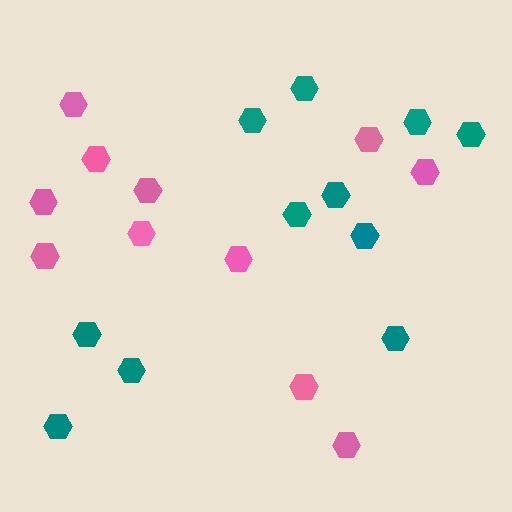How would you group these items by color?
There are 2 groups: one group of teal hexagons (11) and one group of pink hexagons (11).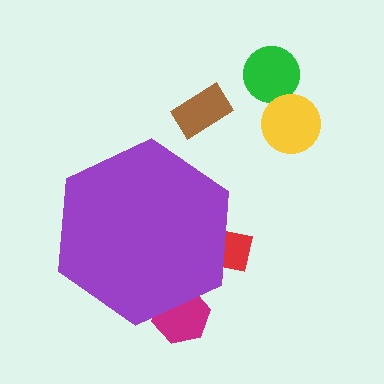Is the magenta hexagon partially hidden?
Yes, the magenta hexagon is partially hidden behind the purple hexagon.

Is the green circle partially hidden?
No, the green circle is fully visible.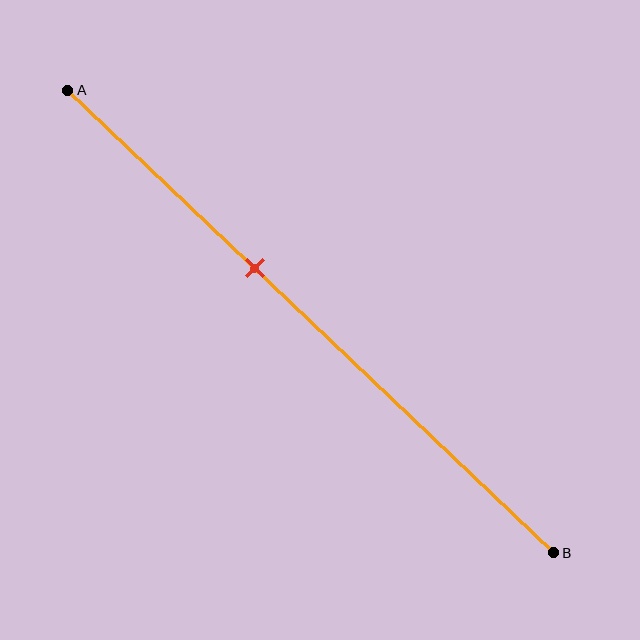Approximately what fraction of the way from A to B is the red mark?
The red mark is approximately 40% of the way from A to B.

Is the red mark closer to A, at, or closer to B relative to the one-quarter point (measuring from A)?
The red mark is closer to point B than the one-quarter point of segment AB.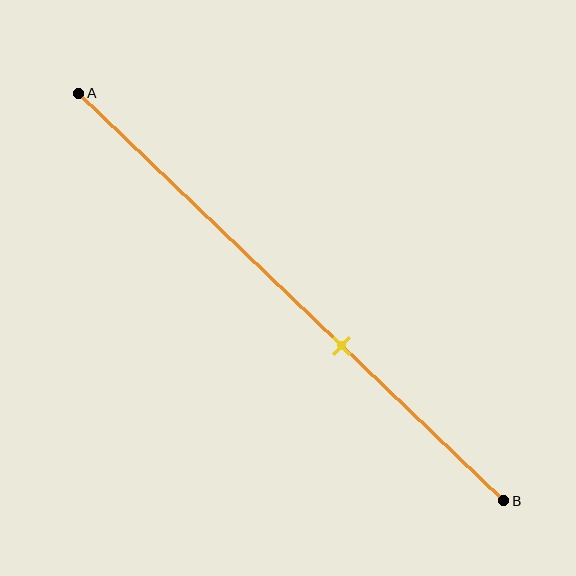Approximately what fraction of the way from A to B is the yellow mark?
The yellow mark is approximately 60% of the way from A to B.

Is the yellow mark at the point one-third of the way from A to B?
No, the mark is at about 60% from A, not at the 33% one-third point.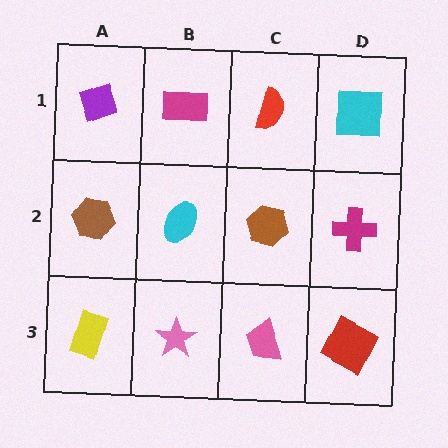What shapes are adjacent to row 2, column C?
A red semicircle (row 1, column C), a pink trapezoid (row 3, column C), a cyan ellipse (row 2, column B), a magenta cross (row 2, column D).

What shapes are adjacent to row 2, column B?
A magenta rectangle (row 1, column B), a pink star (row 3, column B), a brown hexagon (row 2, column A), a brown hexagon (row 2, column C).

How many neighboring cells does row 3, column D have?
2.